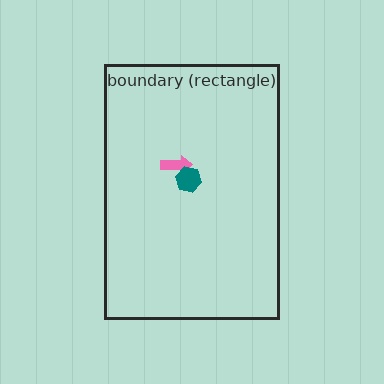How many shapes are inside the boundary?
2 inside, 0 outside.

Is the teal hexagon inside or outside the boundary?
Inside.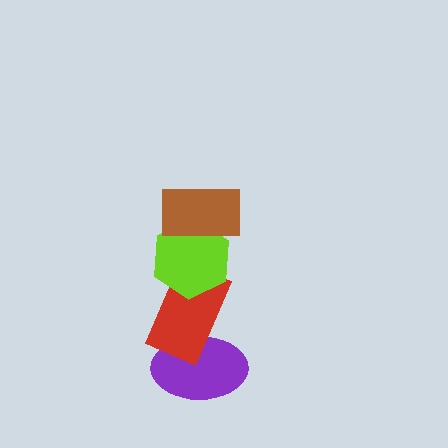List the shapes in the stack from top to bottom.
From top to bottom: the brown rectangle, the lime hexagon, the red rectangle, the purple ellipse.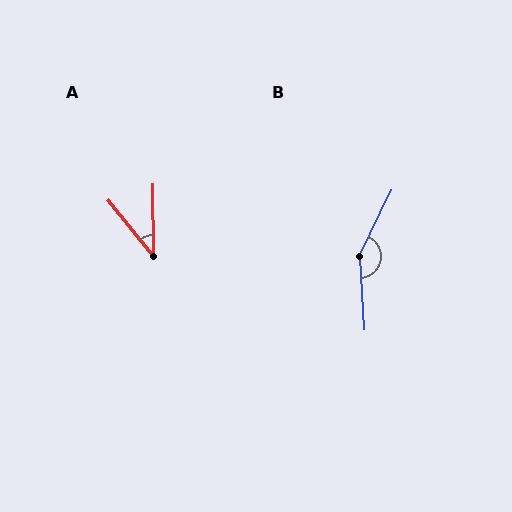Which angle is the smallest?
A, at approximately 38 degrees.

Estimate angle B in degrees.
Approximately 151 degrees.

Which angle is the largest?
B, at approximately 151 degrees.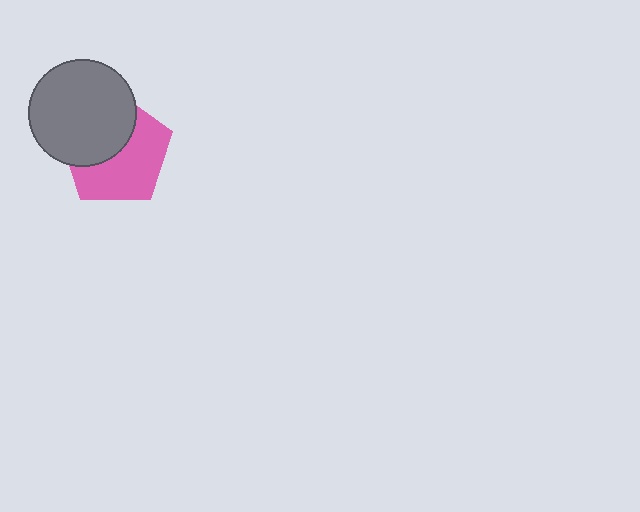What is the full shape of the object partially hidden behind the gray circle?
The partially hidden object is a pink pentagon.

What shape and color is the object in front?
The object in front is a gray circle.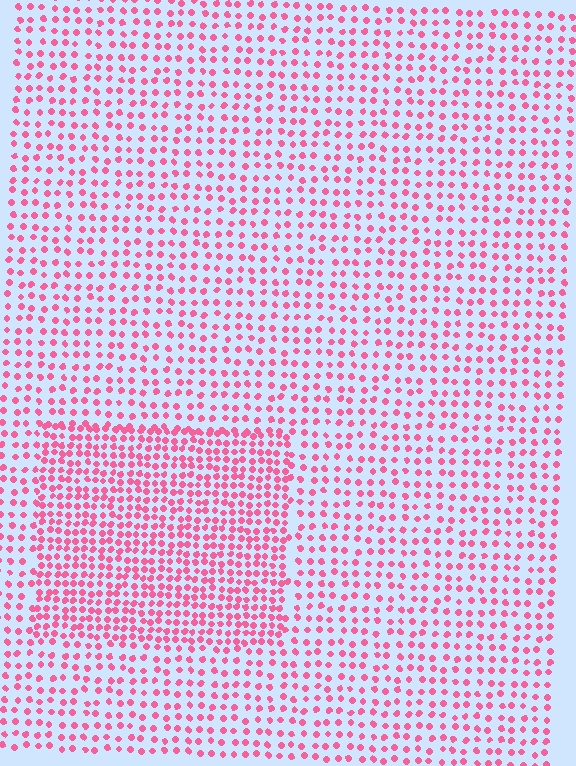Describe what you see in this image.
The image contains small pink elements arranged at two different densities. A rectangle-shaped region is visible where the elements are more densely packed than the surrounding area.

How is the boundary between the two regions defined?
The boundary is defined by a change in element density (approximately 1.8x ratio). All elements are the same color, size, and shape.